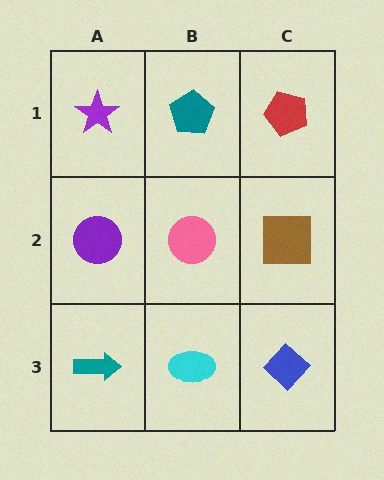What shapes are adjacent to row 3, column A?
A purple circle (row 2, column A), a cyan ellipse (row 3, column B).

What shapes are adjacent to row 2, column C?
A red pentagon (row 1, column C), a blue diamond (row 3, column C), a pink circle (row 2, column B).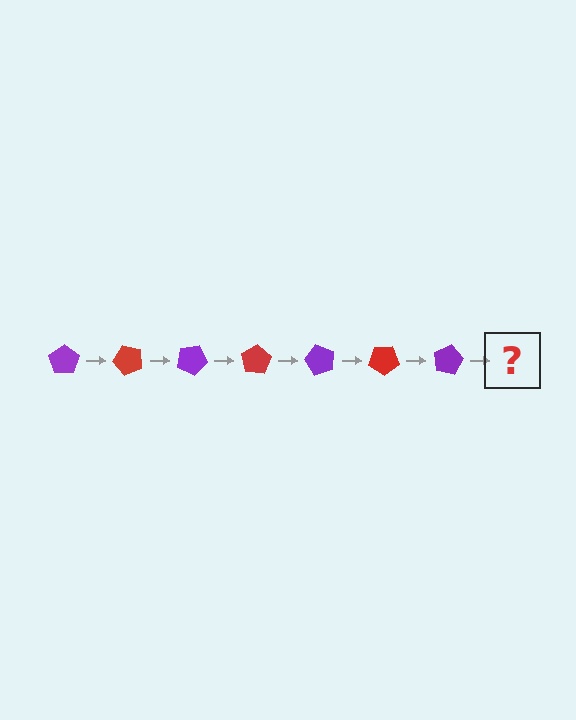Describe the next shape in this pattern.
It should be a red pentagon, rotated 350 degrees from the start.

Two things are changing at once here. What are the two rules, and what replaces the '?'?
The two rules are that it rotates 50 degrees each step and the color cycles through purple and red. The '?' should be a red pentagon, rotated 350 degrees from the start.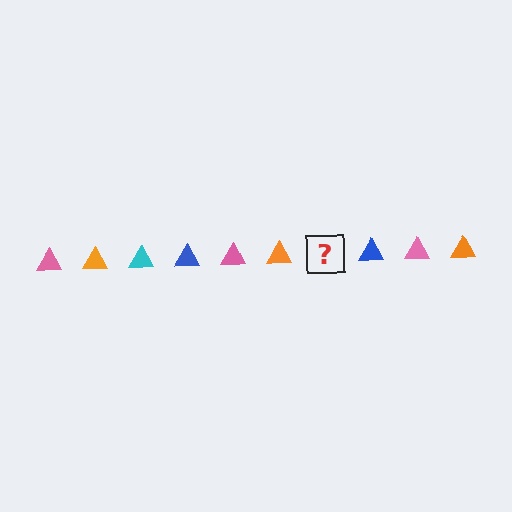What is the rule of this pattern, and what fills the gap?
The rule is that the pattern cycles through pink, orange, cyan, blue triangles. The gap should be filled with a cyan triangle.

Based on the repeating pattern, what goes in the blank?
The blank should be a cyan triangle.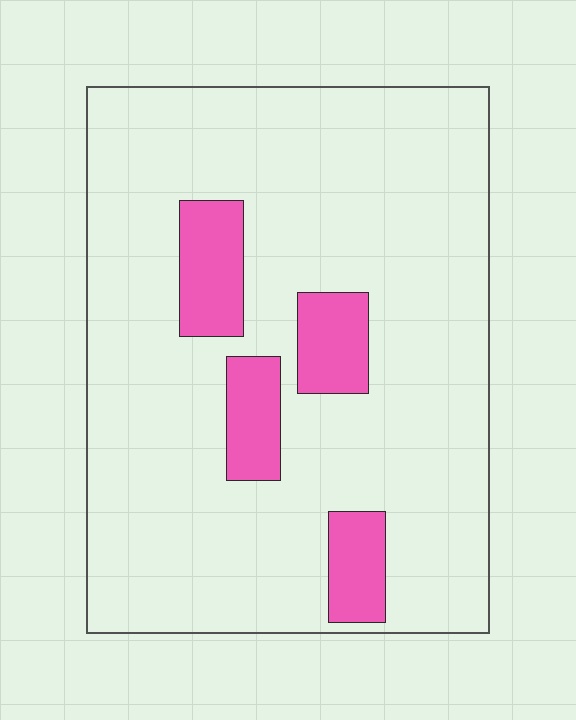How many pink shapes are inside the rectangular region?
4.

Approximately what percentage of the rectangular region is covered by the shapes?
Approximately 15%.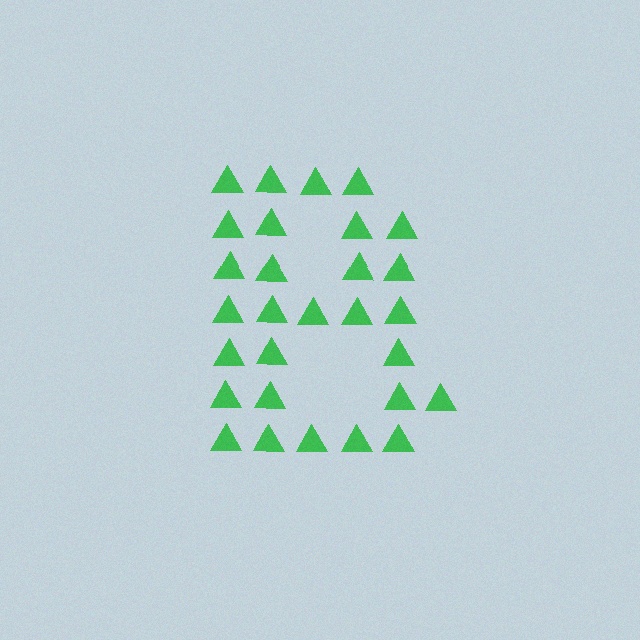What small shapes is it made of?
It is made of small triangles.